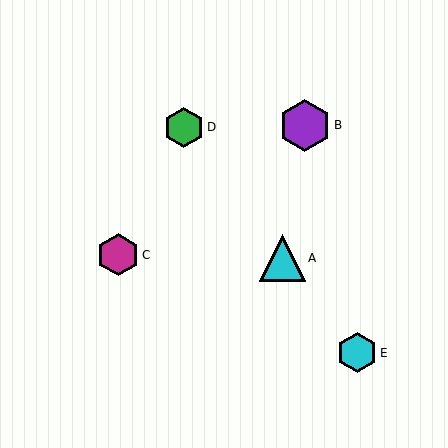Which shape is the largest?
The purple hexagon (labeled B) is the largest.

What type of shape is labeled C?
Shape C is a magenta hexagon.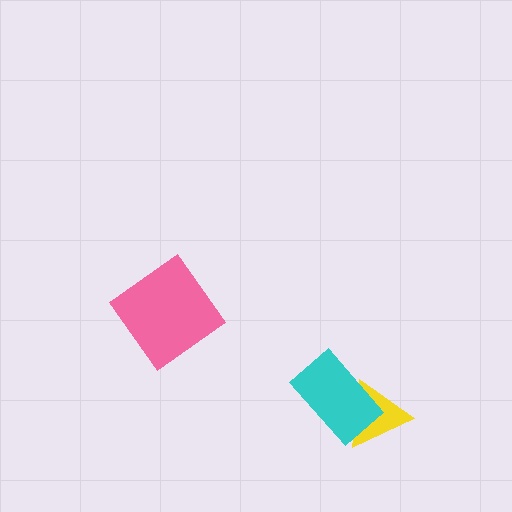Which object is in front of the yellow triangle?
The cyan rectangle is in front of the yellow triangle.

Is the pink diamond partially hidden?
No, no other shape covers it.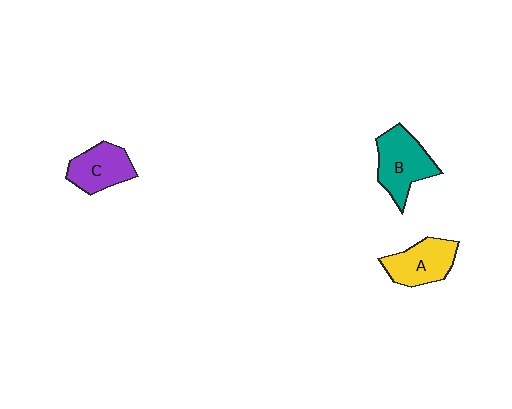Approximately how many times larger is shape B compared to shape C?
Approximately 1.3 times.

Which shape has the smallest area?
Shape C (purple).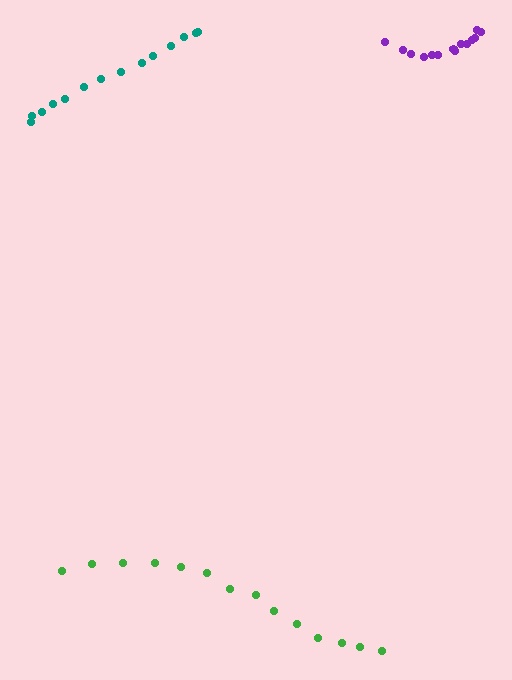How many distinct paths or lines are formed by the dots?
There are 3 distinct paths.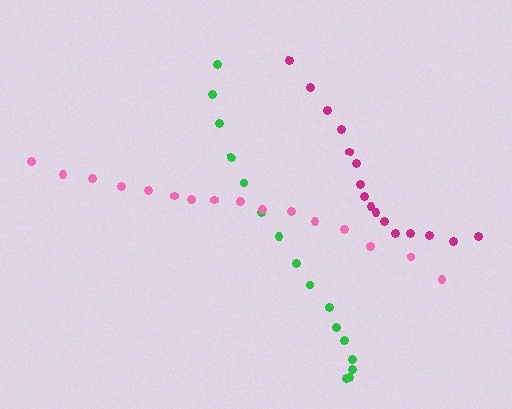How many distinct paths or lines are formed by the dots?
There are 3 distinct paths.